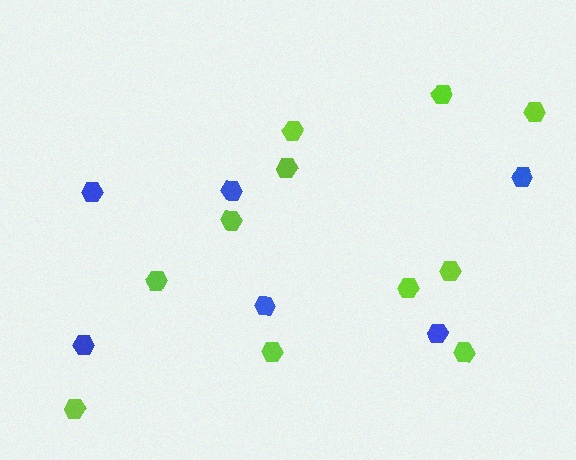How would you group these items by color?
There are 2 groups: one group of blue hexagons (6) and one group of lime hexagons (11).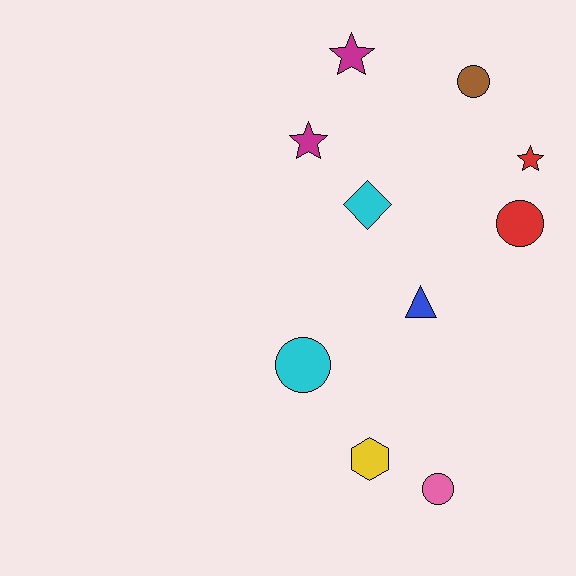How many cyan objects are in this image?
There are 2 cyan objects.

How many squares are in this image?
There are no squares.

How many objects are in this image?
There are 10 objects.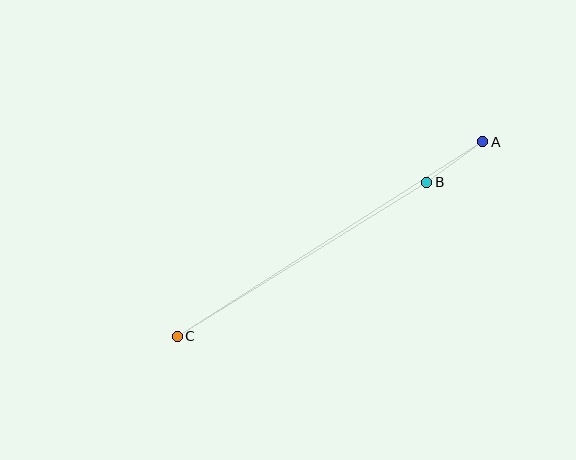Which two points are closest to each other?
Points A and B are closest to each other.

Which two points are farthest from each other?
Points A and C are farthest from each other.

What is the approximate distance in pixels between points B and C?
The distance between B and C is approximately 293 pixels.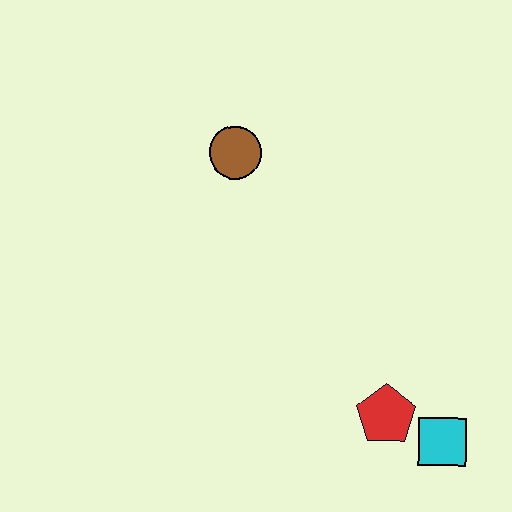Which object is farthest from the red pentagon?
The brown circle is farthest from the red pentagon.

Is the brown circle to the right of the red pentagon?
No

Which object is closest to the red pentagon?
The cyan square is closest to the red pentagon.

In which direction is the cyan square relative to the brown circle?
The cyan square is below the brown circle.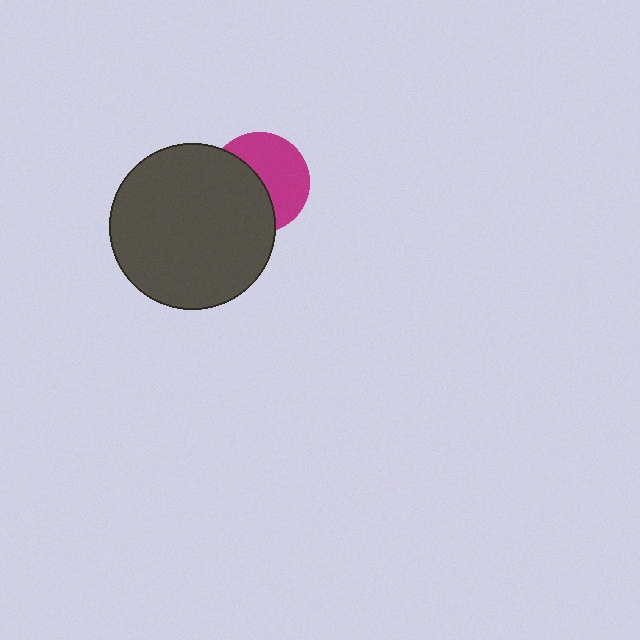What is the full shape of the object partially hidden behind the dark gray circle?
The partially hidden object is a magenta circle.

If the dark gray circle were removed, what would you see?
You would see the complete magenta circle.